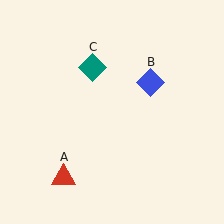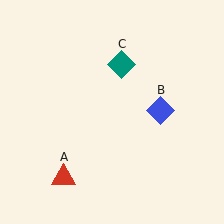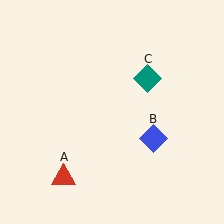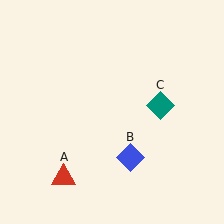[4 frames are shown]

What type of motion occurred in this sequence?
The blue diamond (object B), teal diamond (object C) rotated clockwise around the center of the scene.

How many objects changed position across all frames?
2 objects changed position: blue diamond (object B), teal diamond (object C).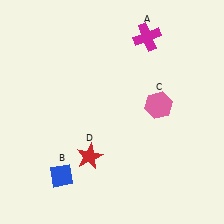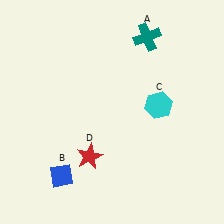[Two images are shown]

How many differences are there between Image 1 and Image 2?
There are 2 differences between the two images.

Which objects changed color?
A changed from magenta to teal. C changed from pink to cyan.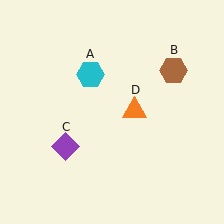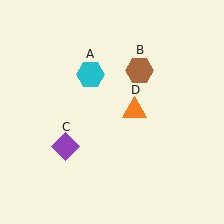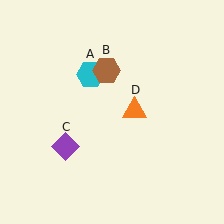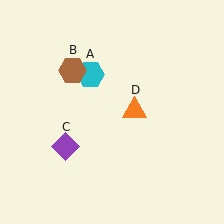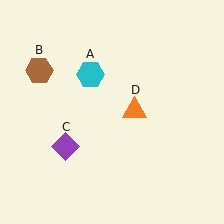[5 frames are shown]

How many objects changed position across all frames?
1 object changed position: brown hexagon (object B).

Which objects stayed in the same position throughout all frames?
Cyan hexagon (object A) and purple diamond (object C) and orange triangle (object D) remained stationary.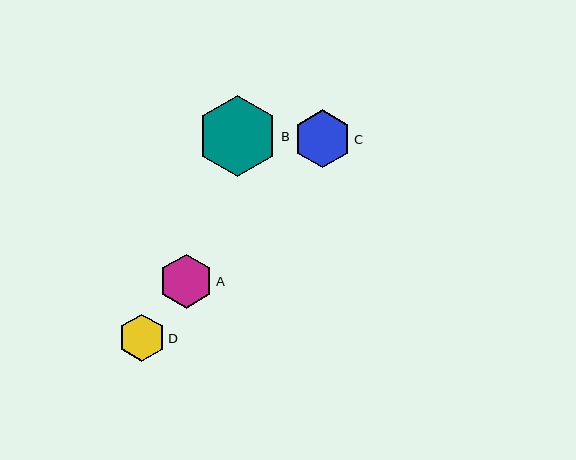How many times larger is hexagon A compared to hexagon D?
Hexagon A is approximately 1.2 times the size of hexagon D.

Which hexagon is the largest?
Hexagon B is the largest with a size of approximately 81 pixels.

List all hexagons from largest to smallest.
From largest to smallest: B, C, A, D.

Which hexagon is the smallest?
Hexagon D is the smallest with a size of approximately 47 pixels.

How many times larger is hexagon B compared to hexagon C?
Hexagon B is approximately 1.4 times the size of hexagon C.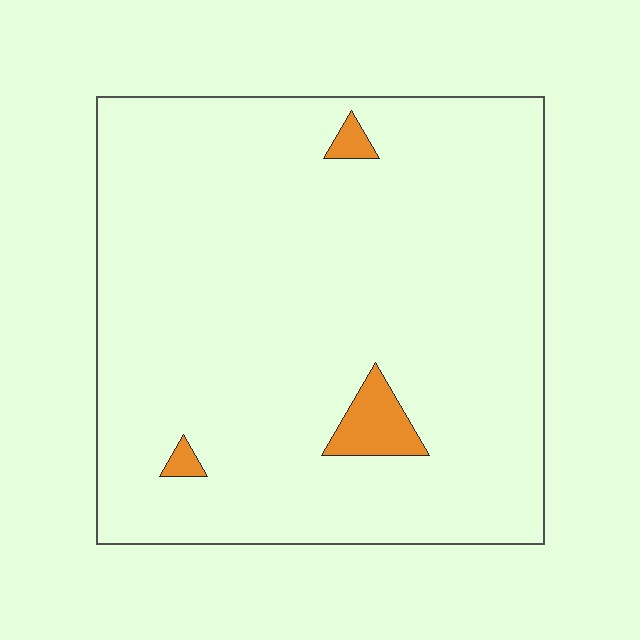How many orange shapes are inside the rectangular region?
3.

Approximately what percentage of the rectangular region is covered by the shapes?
Approximately 5%.